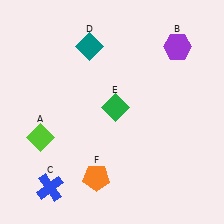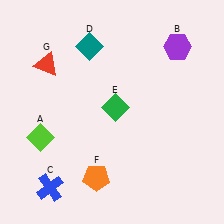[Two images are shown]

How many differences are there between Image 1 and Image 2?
There is 1 difference between the two images.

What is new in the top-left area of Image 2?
A red triangle (G) was added in the top-left area of Image 2.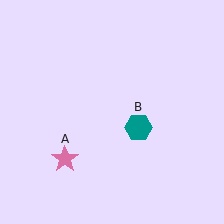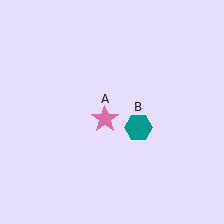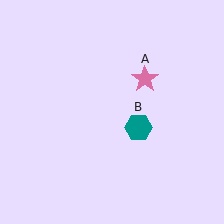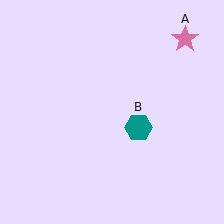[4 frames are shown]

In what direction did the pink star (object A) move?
The pink star (object A) moved up and to the right.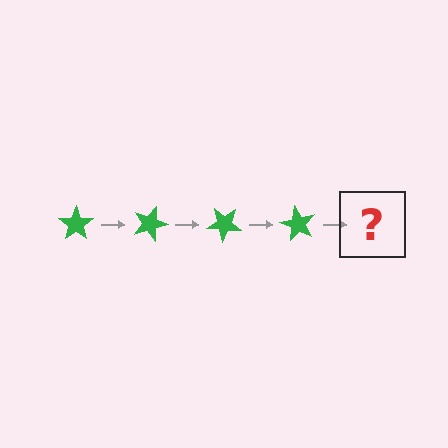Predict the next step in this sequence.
The next step is a green star rotated 80 degrees.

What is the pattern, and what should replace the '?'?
The pattern is that the star rotates 20 degrees each step. The '?' should be a green star rotated 80 degrees.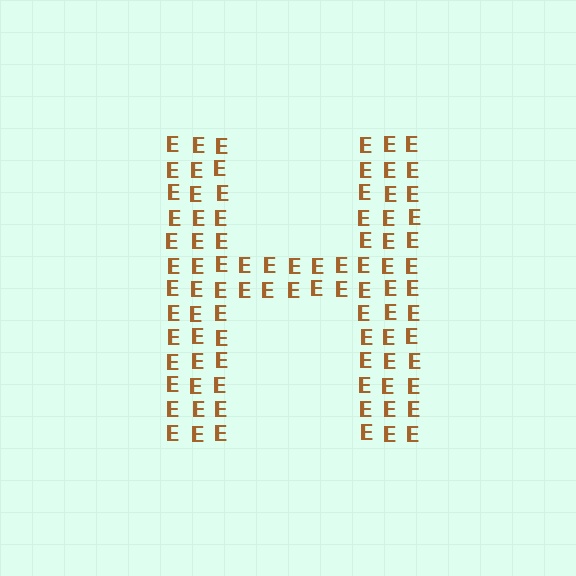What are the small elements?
The small elements are letter E's.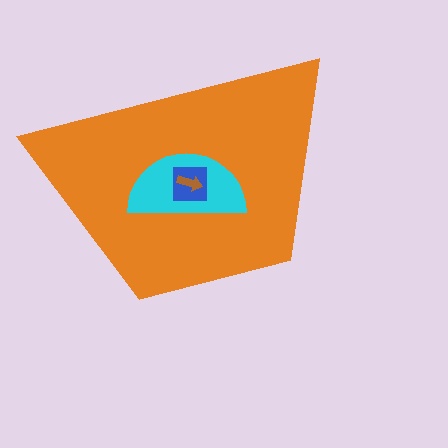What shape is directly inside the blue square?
The brown arrow.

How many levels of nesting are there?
4.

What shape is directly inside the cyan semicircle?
The blue square.